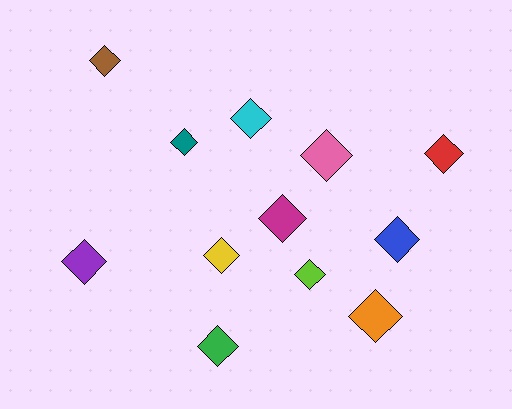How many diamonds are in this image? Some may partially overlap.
There are 12 diamonds.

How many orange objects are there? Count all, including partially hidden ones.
There is 1 orange object.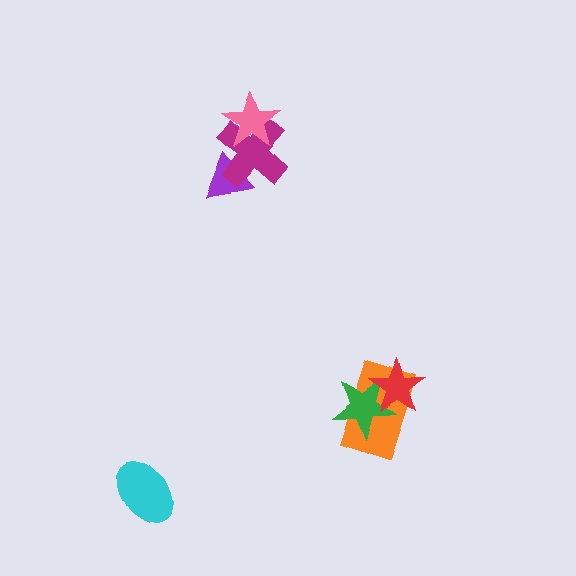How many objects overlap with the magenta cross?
2 objects overlap with the magenta cross.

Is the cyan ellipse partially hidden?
No, no other shape covers it.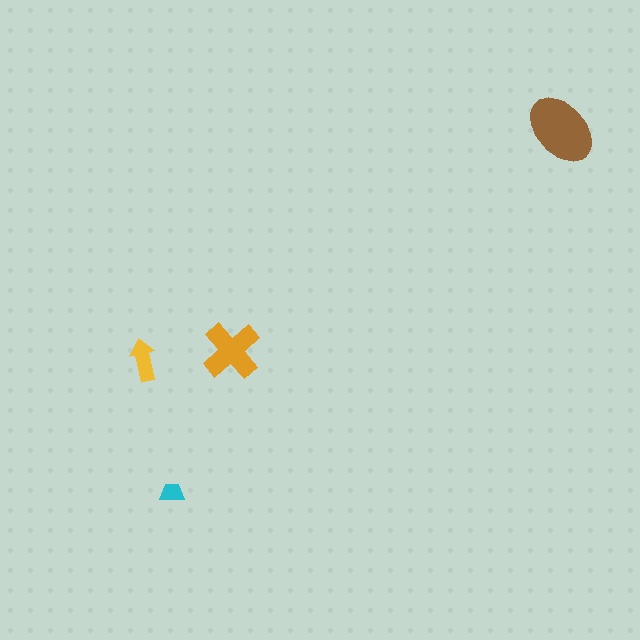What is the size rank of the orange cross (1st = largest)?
2nd.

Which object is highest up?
The brown ellipse is topmost.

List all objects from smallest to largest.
The cyan trapezoid, the yellow arrow, the orange cross, the brown ellipse.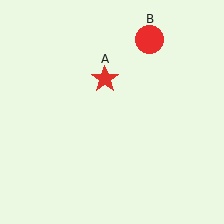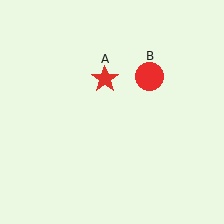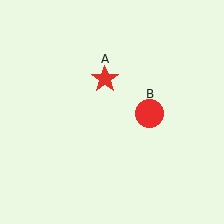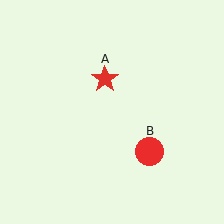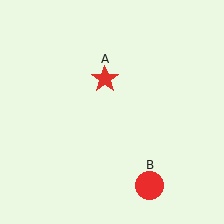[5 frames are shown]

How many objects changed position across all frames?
1 object changed position: red circle (object B).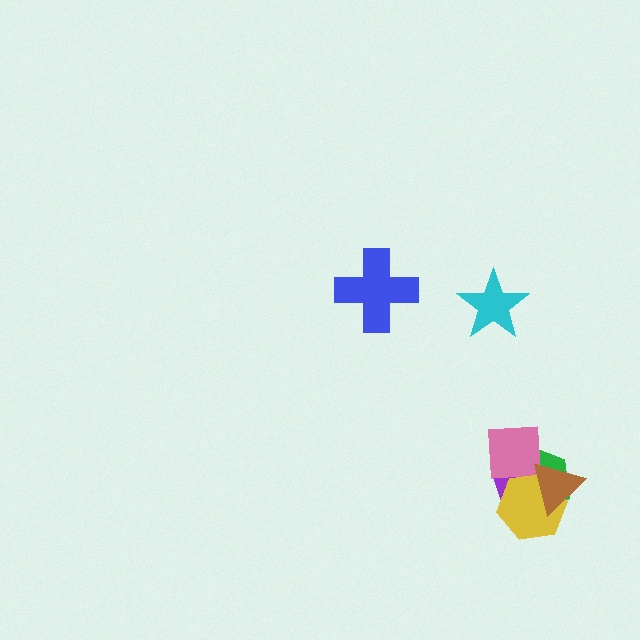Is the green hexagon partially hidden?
Yes, it is partially covered by another shape.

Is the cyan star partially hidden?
No, no other shape covers it.